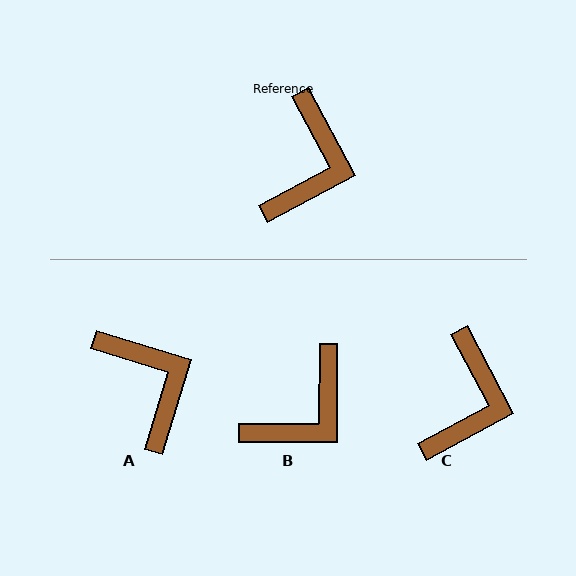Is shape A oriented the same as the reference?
No, it is off by about 45 degrees.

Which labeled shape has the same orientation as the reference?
C.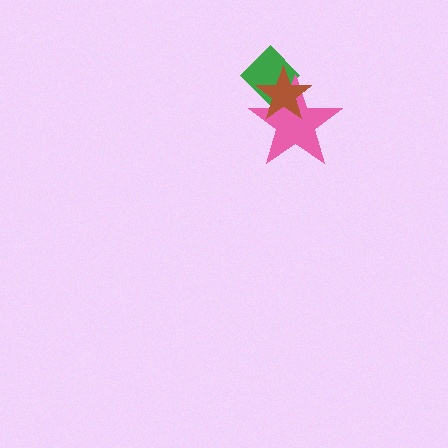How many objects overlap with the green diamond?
2 objects overlap with the green diamond.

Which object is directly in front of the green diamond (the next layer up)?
The pink star is directly in front of the green diamond.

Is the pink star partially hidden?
Yes, it is partially covered by another shape.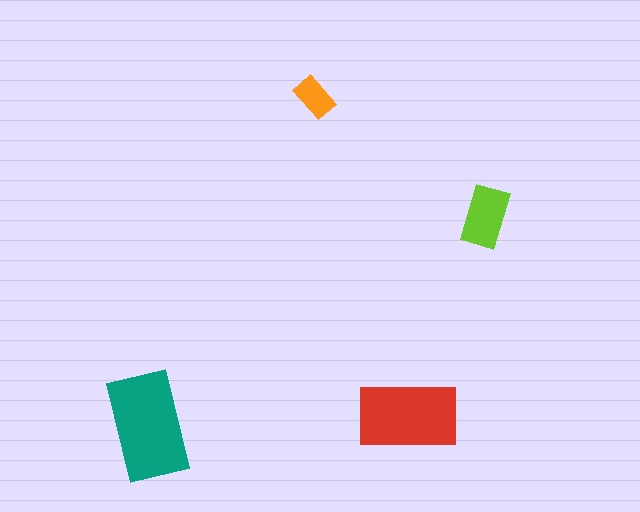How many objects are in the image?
There are 4 objects in the image.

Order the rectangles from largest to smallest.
the teal one, the red one, the lime one, the orange one.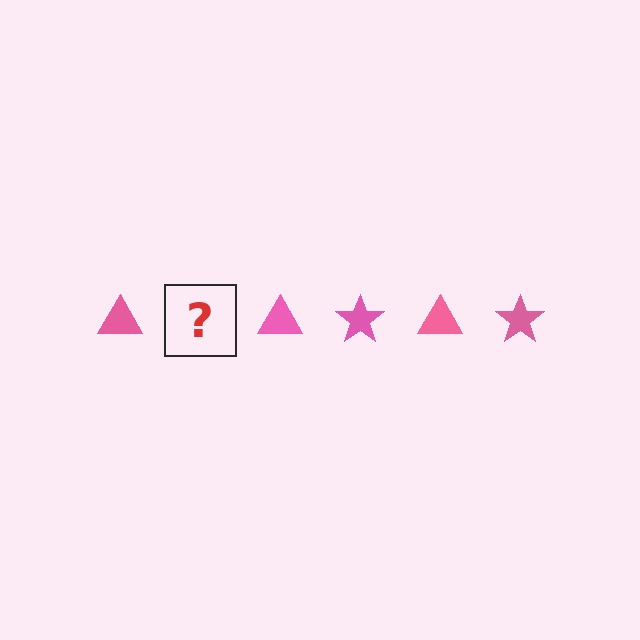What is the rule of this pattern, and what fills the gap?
The rule is that the pattern cycles through triangle, star shapes in pink. The gap should be filled with a pink star.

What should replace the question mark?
The question mark should be replaced with a pink star.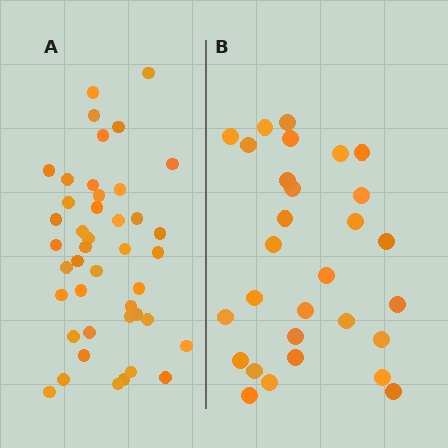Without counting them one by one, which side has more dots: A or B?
Region A (the left region) has more dots.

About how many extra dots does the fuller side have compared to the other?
Region A has approximately 15 more dots than region B.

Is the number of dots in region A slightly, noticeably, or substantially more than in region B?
Region A has substantially more. The ratio is roughly 1.5 to 1.